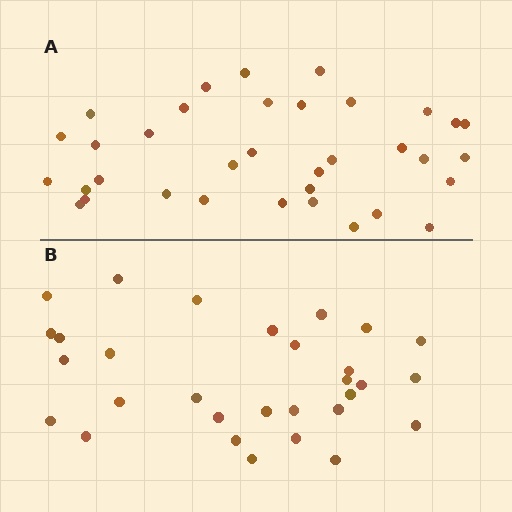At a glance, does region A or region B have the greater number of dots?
Region A (the top region) has more dots.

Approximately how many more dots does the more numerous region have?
Region A has about 5 more dots than region B.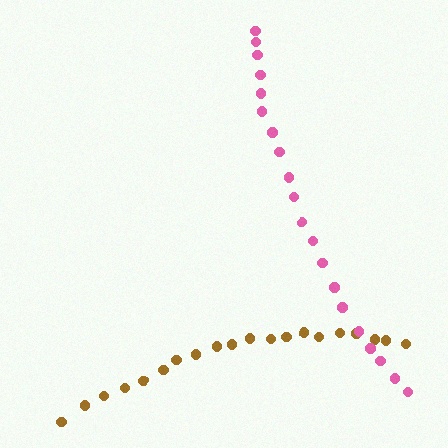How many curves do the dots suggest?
There are 2 distinct paths.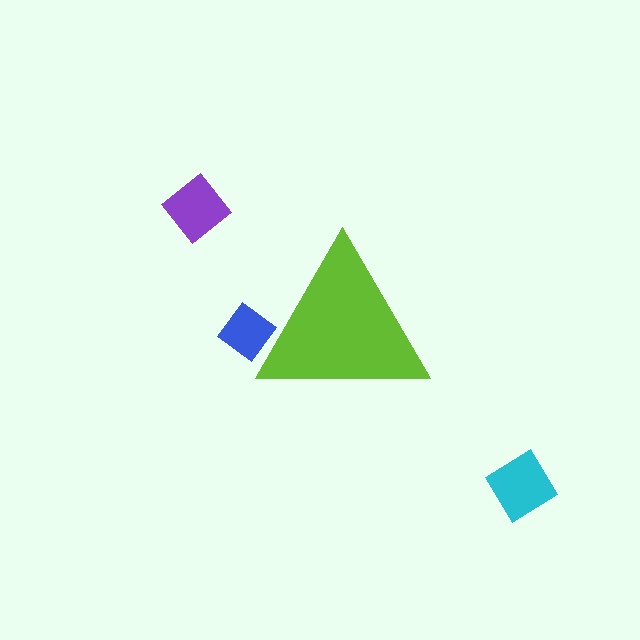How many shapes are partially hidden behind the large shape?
1 shape is partially hidden.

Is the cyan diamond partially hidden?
No, the cyan diamond is fully visible.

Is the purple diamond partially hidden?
No, the purple diamond is fully visible.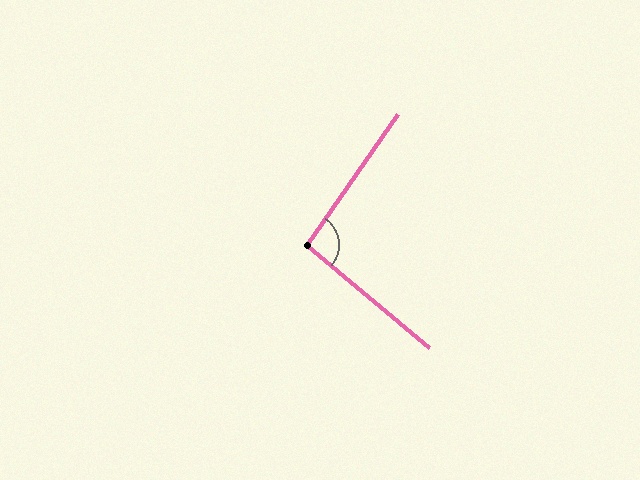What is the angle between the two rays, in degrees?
Approximately 95 degrees.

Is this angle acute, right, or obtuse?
It is approximately a right angle.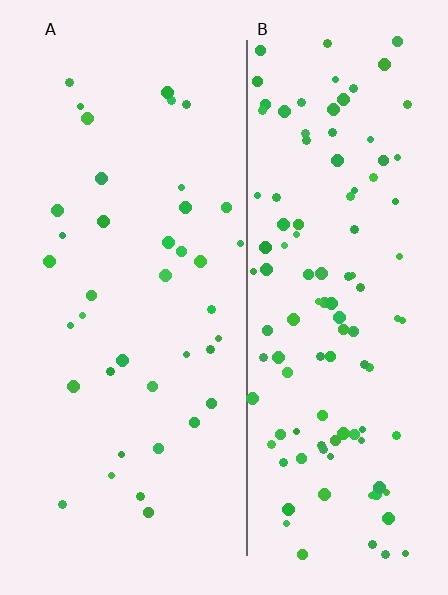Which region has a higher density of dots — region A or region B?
B (the right).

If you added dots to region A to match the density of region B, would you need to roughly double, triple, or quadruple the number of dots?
Approximately triple.